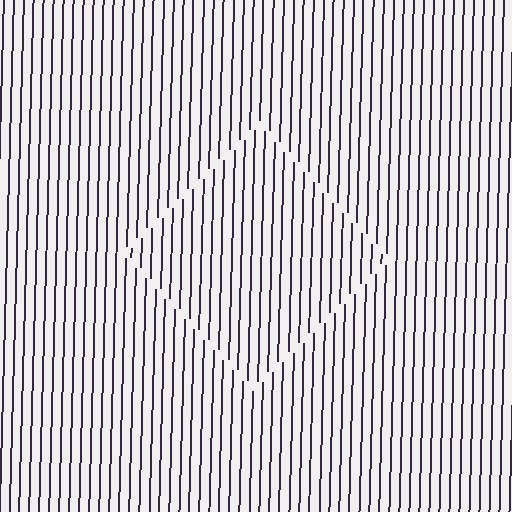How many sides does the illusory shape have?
4 sides — the line-ends trace a square.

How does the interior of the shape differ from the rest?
The interior of the shape contains the same grating, shifted by half a period — the contour is defined by the phase discontinuity where line-ends from the inner and outer gratings abut.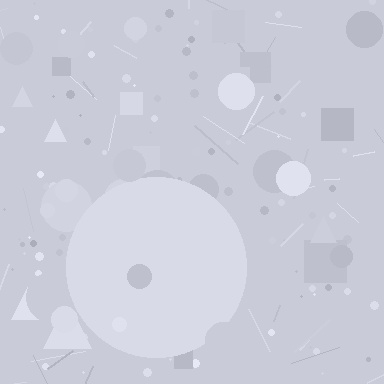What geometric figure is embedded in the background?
A circle is embedded in the background.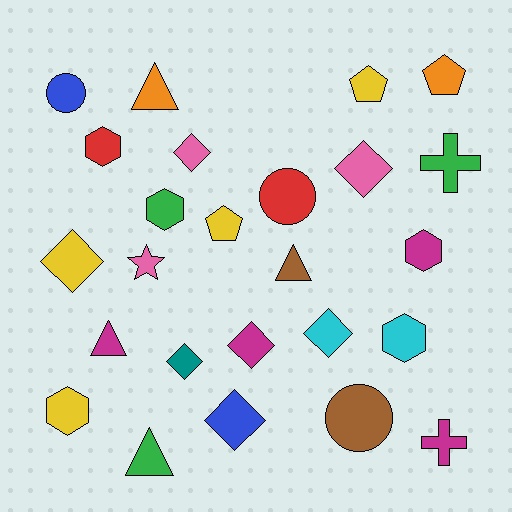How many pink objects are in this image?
There are 3 pink objects.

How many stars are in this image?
There is 1 star.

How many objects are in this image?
There are 25 objects.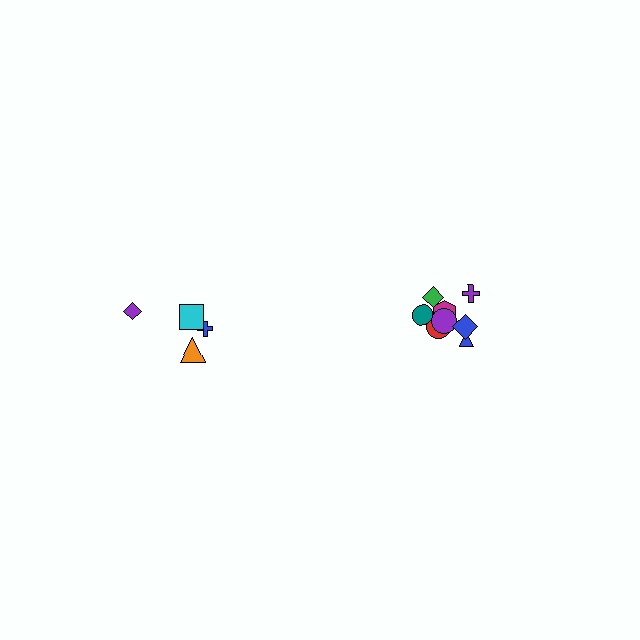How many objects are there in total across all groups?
There are 12 objects.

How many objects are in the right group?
There are 8 objects.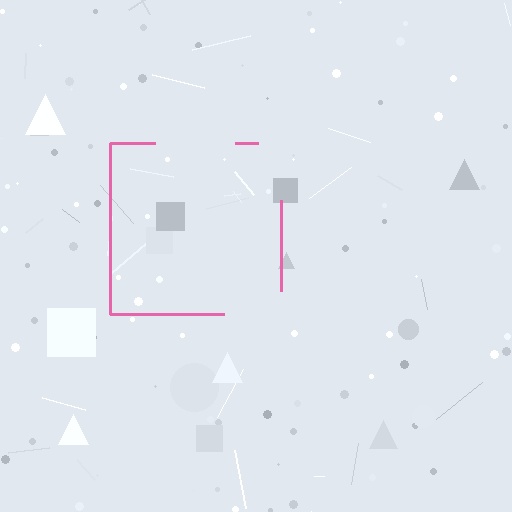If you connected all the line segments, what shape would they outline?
They would outline a square.